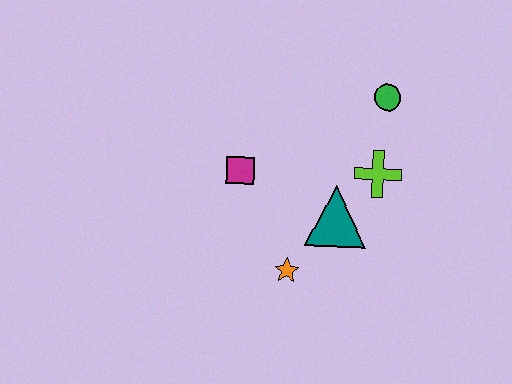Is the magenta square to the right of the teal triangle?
No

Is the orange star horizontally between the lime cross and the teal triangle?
No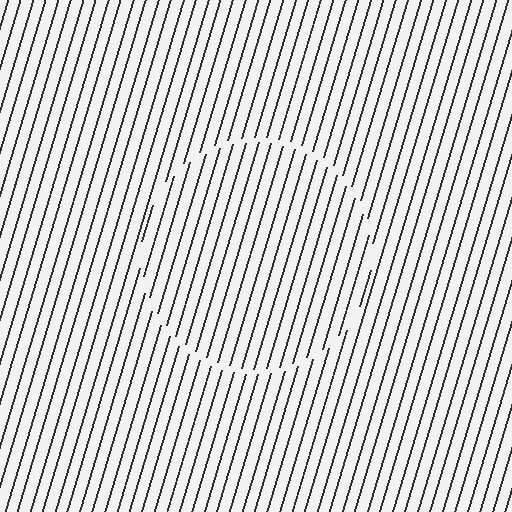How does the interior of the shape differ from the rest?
The interior of the shape contains the same grating, shifted by half a period — the contour is defined by the phase discontinuity where line-ends from the inner and outer gratings abut.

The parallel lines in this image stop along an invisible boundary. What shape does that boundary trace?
An illusory circle. The interior of the shape contains the same grating, shifted by half a period — the contour is defined by the phase discontinuity where line-ends from the inner and outer gratings abut.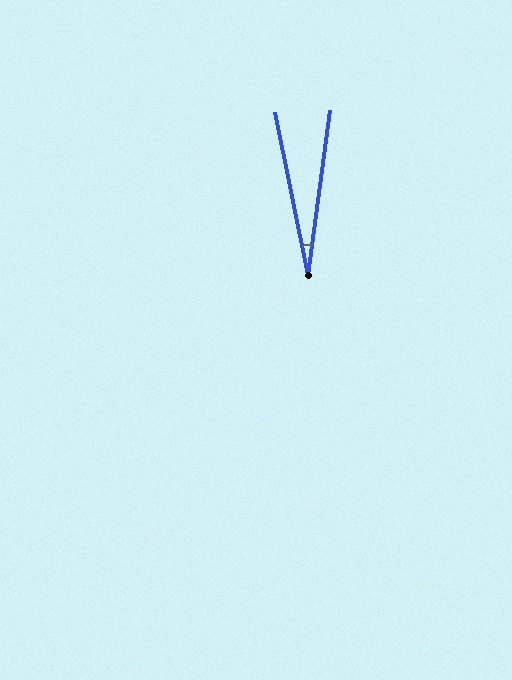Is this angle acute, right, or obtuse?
It is acute.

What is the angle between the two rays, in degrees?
Approximately 19 degrees.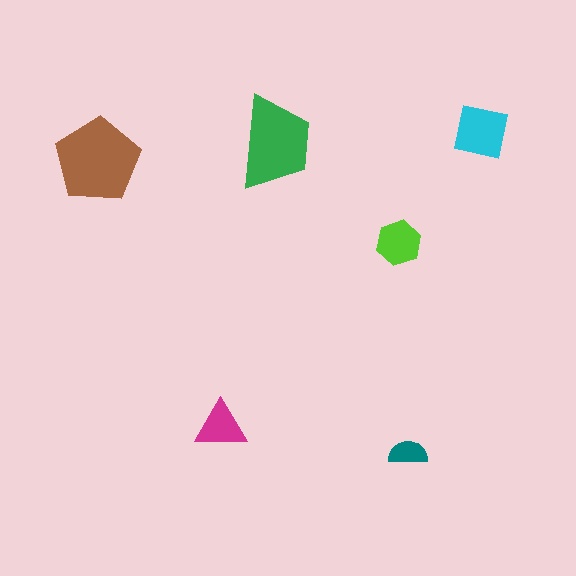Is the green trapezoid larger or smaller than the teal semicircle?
Larger.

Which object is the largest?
The brown pentagon.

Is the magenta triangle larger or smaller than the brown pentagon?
Smaller.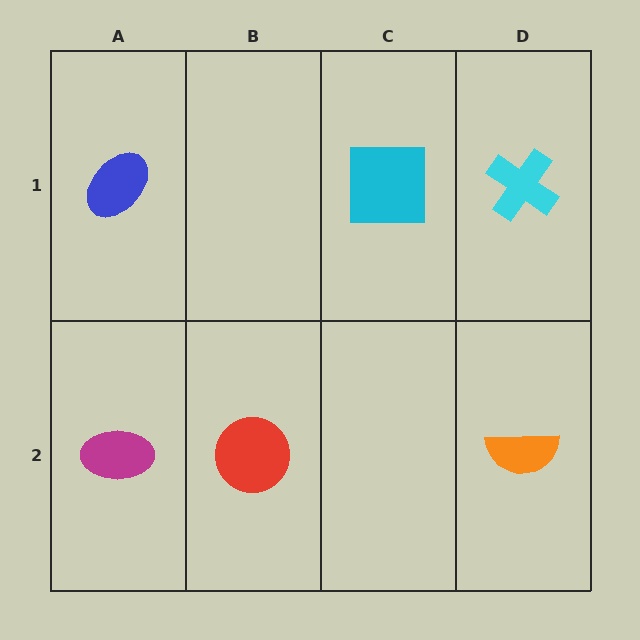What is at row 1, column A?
A blue ellipse.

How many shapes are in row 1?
3 shapes.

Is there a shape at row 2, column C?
No, that cell is empty.